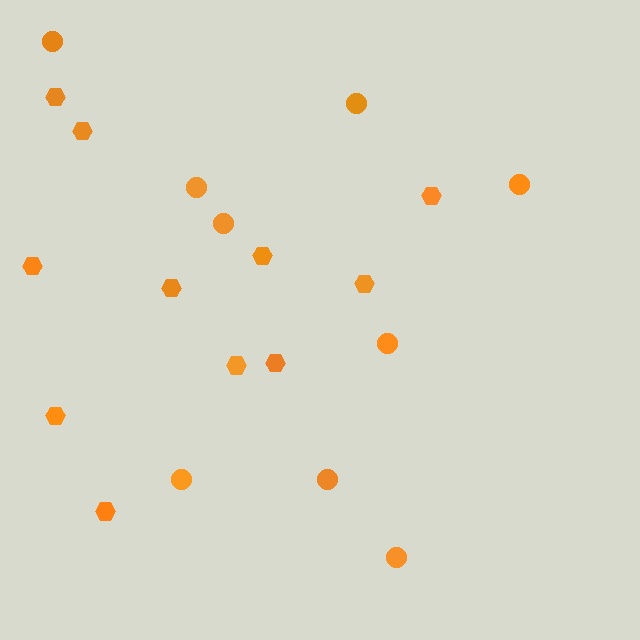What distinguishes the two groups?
There are 2 groups: one group of circles (9) and one group of hexagons (11).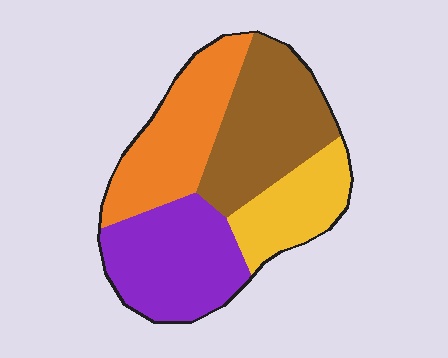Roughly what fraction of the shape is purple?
Purple takes up between a sixth and a third of the shape.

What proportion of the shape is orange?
Orange takes up between a sixth and a third of the shape.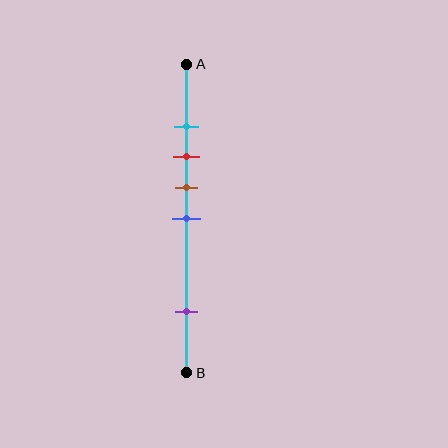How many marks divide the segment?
There are 5 marks dividing the segment.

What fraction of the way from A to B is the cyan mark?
The cyan mark is approximately 20% (0.2) of the way from A to B.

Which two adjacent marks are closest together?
The cyan and red marks are the closest adjacent pair.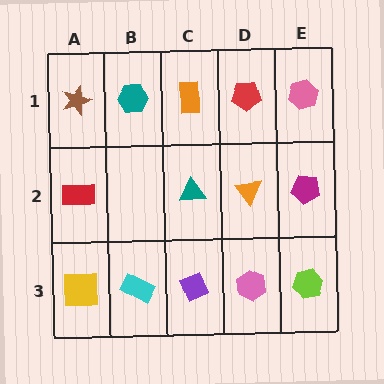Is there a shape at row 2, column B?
No, that cell is empty.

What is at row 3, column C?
A purple diamond.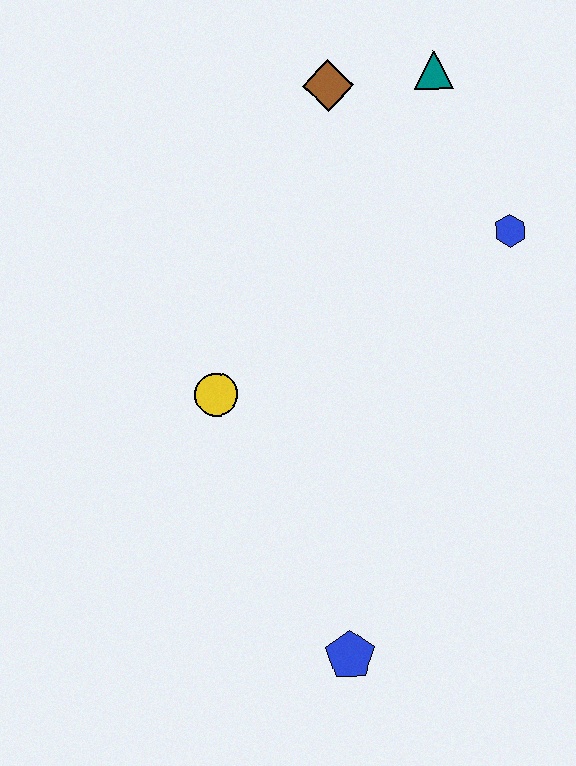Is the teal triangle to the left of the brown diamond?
No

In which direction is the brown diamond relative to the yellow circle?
The brown diamond is above the yellow circle.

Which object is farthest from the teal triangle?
The blue pentagon is farthest from the teal triangle.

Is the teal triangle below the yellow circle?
No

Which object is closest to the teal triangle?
The brown diamond is closest to the teal triangle.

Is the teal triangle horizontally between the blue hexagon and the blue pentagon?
Yes